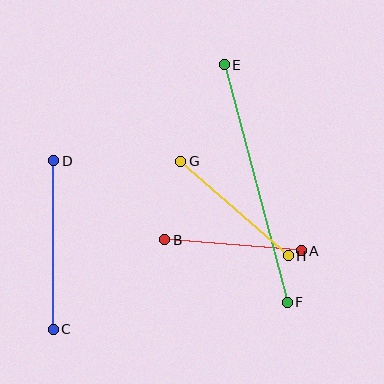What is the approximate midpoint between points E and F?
The midpoint is at approximately (256, 184) pixels.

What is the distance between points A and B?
The distance is approximately 137 pixels.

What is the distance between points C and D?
The distance is approximately 169 pixels.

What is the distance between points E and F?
The distance is approximately 246 pixels.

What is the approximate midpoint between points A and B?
The midpoint is at approximately (233, 245) pixels.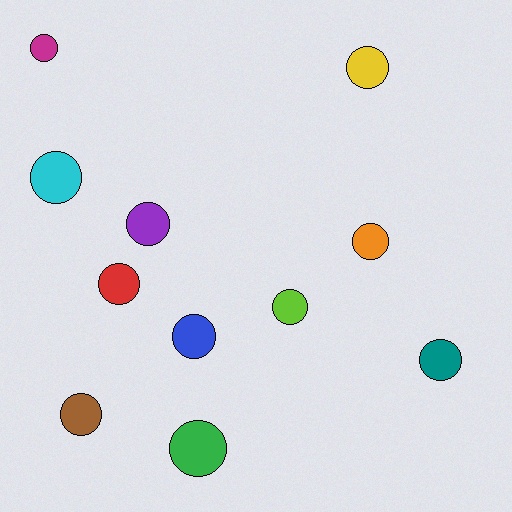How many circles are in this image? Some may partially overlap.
There are 11 circles.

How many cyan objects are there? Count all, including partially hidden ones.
There is 1 cyan object.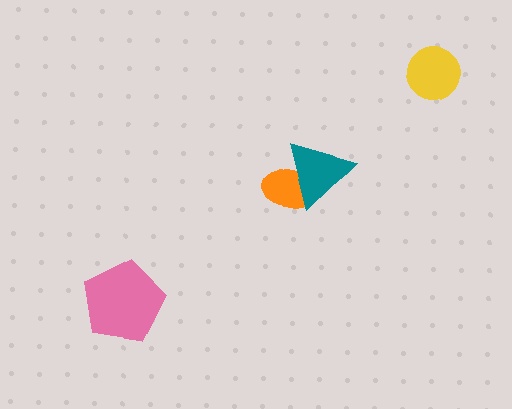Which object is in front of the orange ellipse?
The teal triangle is in front of the orange ellipse.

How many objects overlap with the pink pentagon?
0 objects overlap with the pink pentagon.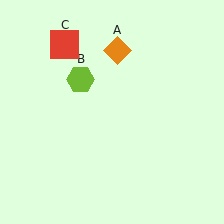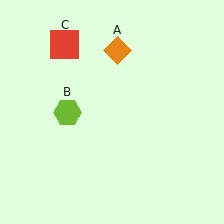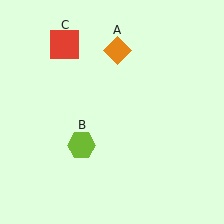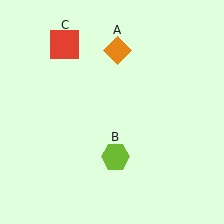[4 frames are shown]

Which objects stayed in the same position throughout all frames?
Orange diamond (object A) and red square (object C) remained stationary.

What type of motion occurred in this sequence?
The lime hexagon (object B) rotated counterclockwise around the center of the scene.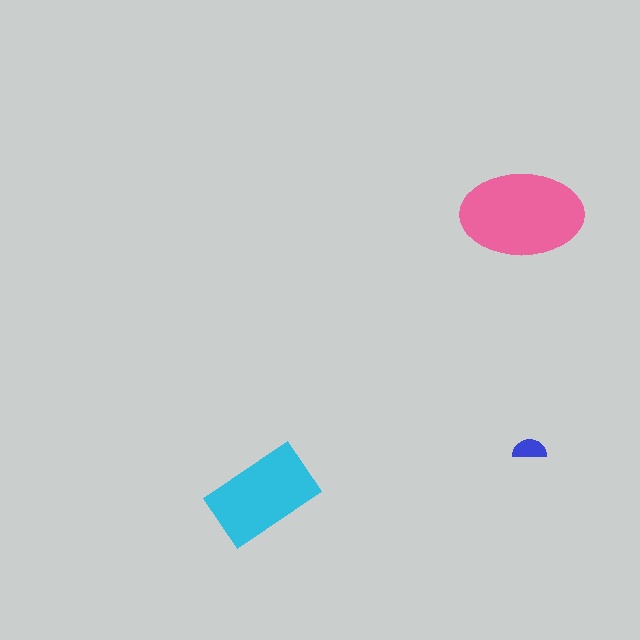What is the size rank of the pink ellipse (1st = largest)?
1st.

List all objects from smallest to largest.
The blue semicircle, the cyan rectangle, the pink ellipse.